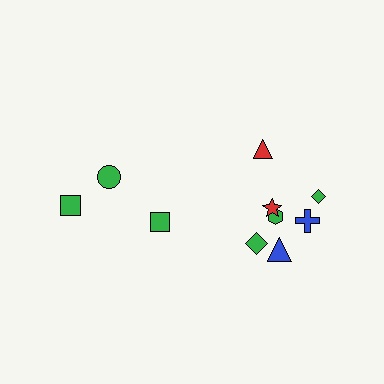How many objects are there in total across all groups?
There are 10 objects.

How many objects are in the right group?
There are 7 objects.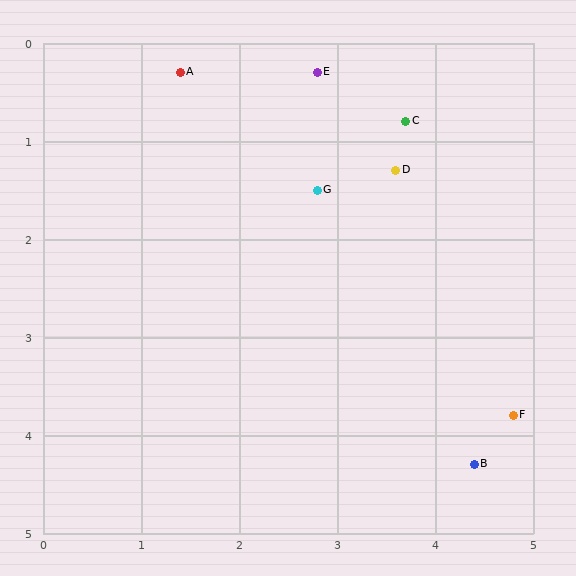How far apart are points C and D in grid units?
Points C and D are about 0.5 grid units apart.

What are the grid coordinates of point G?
Point G is at approximately (2.8, 1.5).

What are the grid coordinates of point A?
Point A is at approximately (1.4, 0.3).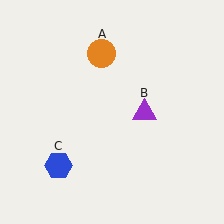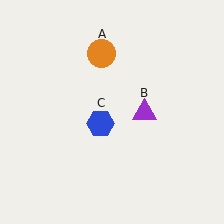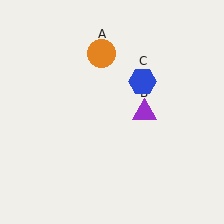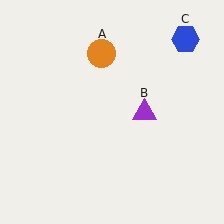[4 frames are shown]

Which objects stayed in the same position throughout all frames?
Orange circle (object A) and purple triangle (object B) remained stationary.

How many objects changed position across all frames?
1 object changed position: blue hexagon (object C).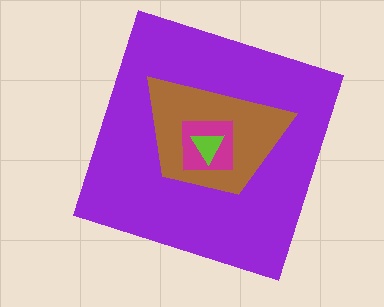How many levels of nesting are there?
4.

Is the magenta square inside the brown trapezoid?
Yes.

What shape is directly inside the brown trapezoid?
The magenta square.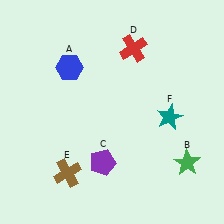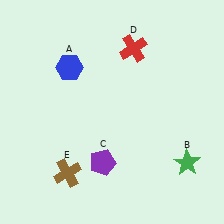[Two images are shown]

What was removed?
The teal star (F) was removed in Image 2.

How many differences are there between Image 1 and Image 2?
There is 1 difference between the two images.